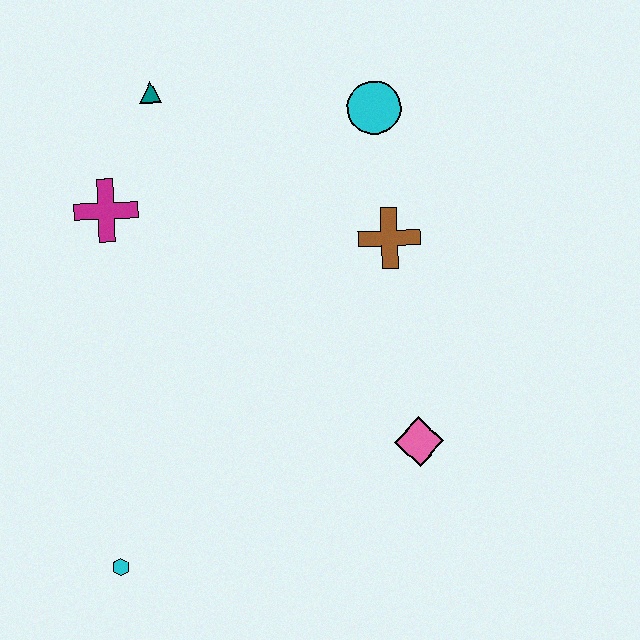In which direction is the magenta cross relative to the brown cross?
The magenta cross is to the left of the brown cross.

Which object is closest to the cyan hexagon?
The pink diamond is closest to the cyan hexagon.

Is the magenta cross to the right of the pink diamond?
No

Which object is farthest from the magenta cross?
The pink diamond is farthest from the magenta cross.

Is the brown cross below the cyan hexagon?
No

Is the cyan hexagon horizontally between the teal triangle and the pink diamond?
No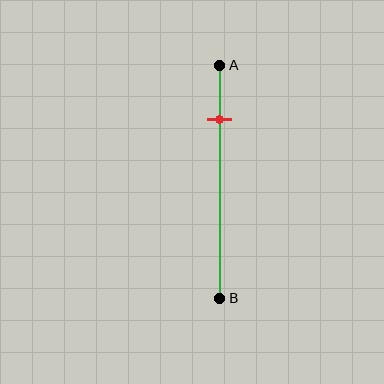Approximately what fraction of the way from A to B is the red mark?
The red mark is approximately 25% of the way from A to B.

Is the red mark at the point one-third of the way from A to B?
No, the mark is at about 25% from A, not at the 33% one-third point.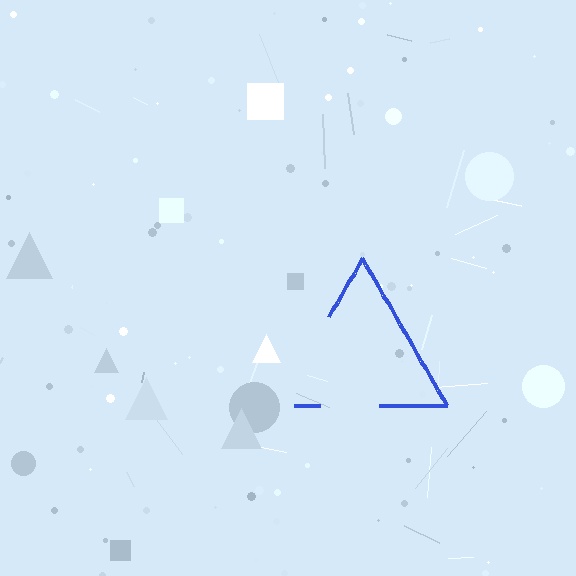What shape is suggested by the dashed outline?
The dashed outline suggests a triangle.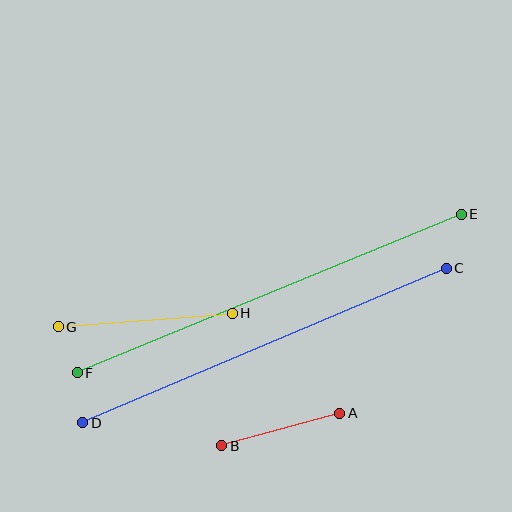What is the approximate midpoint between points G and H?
The midpoint is at approximately (145, 320) pixels.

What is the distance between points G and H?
The distance is approximately 174 pixels.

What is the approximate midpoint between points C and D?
The midpoint is at approximately (264, 345) pixels.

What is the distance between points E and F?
The distance is approximately 415 pixels.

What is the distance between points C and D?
The distance is approximately 395 pixels.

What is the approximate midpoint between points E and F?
The midpoint is at approximately (269, 293) pixels.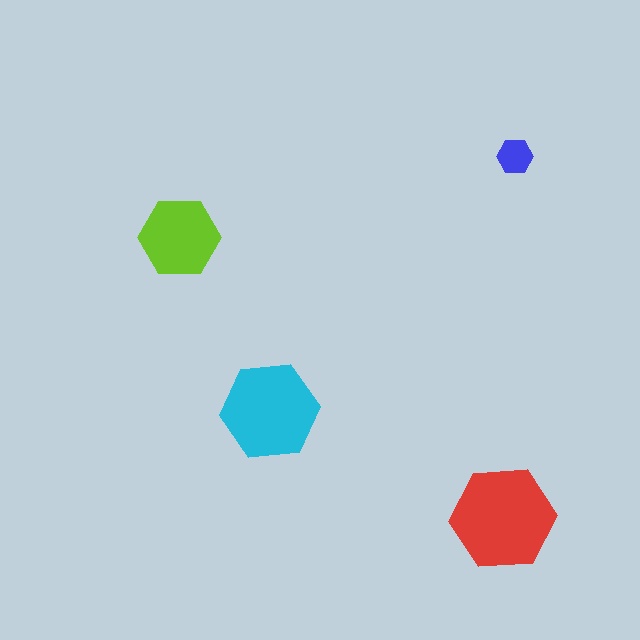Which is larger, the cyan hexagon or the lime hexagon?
The cyan one.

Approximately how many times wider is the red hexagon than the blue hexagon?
About 3 times wider.